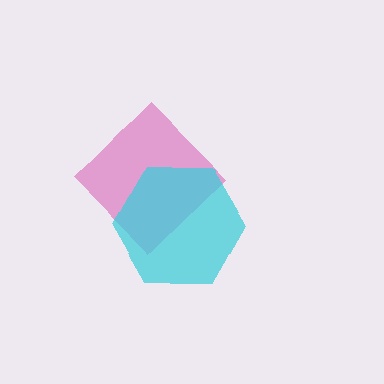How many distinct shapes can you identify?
There are 2 distinct shapes: a magenta diamond, a cyan hexagon.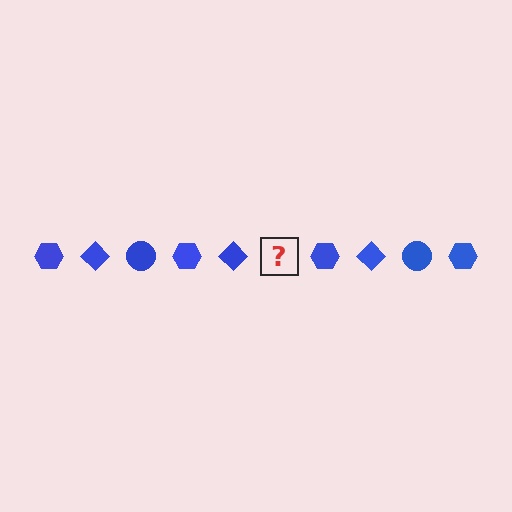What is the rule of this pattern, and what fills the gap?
The rule is that the pattern cycles through hexagon, diamond, circle shapes in blue. The gap should be filled with a blue circle.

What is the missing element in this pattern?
The missing element is a blue circle.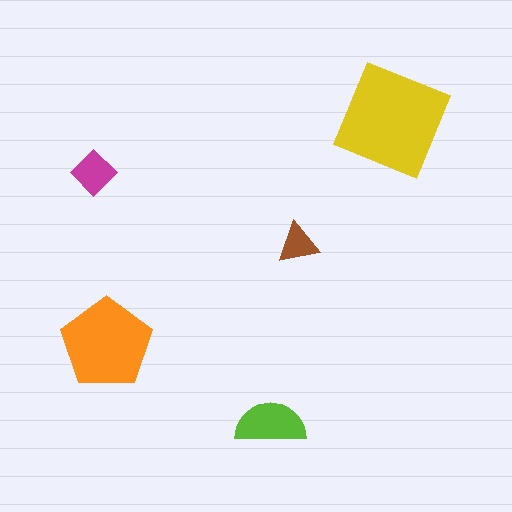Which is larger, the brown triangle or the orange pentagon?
The orange pentagon.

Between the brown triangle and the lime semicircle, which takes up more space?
The lime semicircle.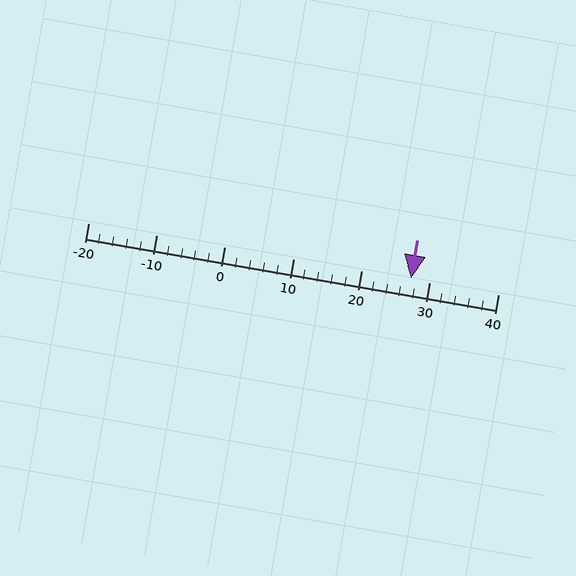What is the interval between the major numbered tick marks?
The major tick marks are spaced 10 units apart.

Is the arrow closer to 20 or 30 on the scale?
The arrow is closer to 30.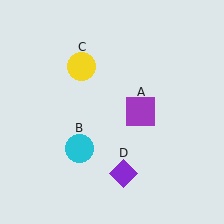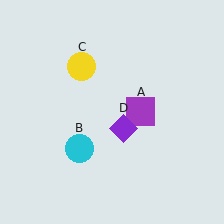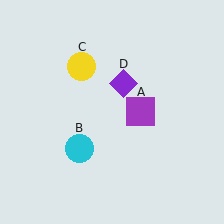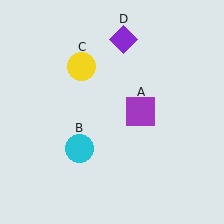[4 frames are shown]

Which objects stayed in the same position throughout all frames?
Purple square (object A) and cyan circle (object B) and yellow circle (object C) remained stationary.